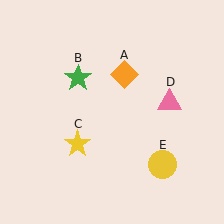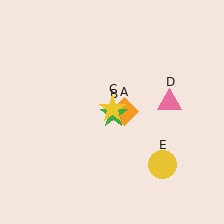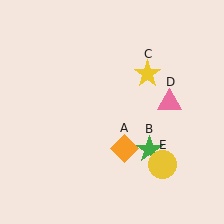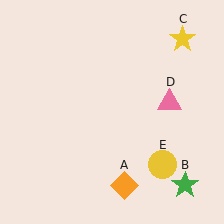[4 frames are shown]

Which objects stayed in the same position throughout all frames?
Pink triangle (object D) and yellow circle (object E) remained stationary.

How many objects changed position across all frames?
3 objects changed position: orange diamond (object A), green star (object B), yellow star (object C).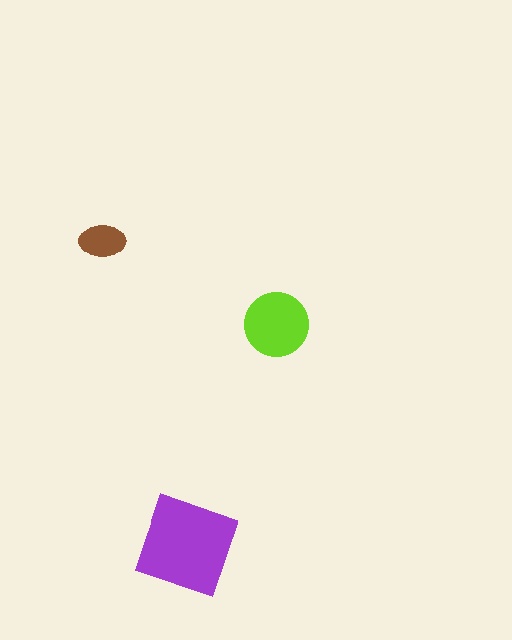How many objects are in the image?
There are 3 objects in the image.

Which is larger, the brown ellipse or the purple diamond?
The purple diamond.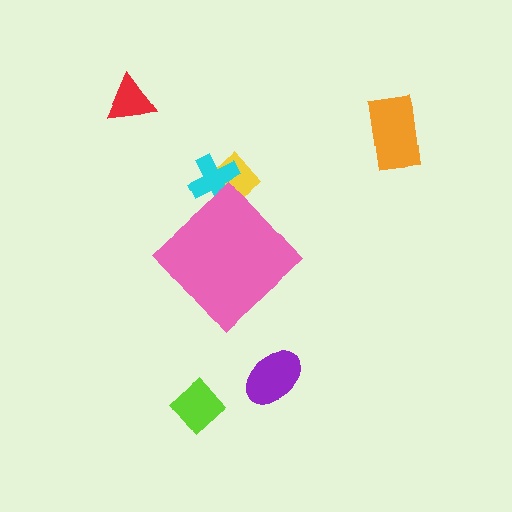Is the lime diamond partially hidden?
No, the lime diamond is fully visible.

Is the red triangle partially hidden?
No, the red triangle is fully visible.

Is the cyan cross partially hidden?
Yes, the cyan cross is partially hidden behind the pink diamond.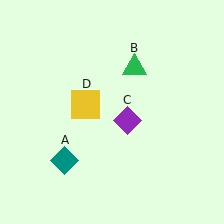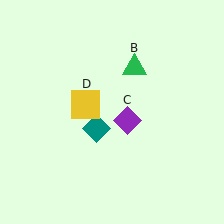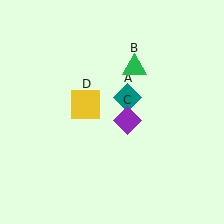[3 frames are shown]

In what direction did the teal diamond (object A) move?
The teal diamond (object A) moved up and to the right.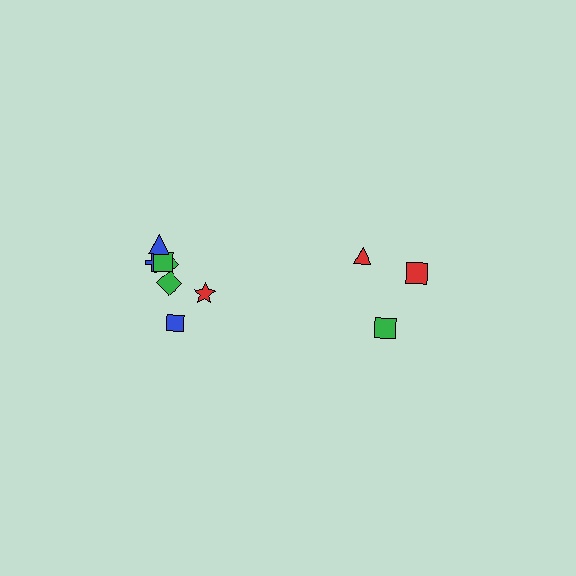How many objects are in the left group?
There are 7 objects.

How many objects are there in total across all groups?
There are 10 objects.